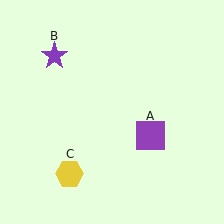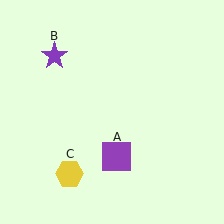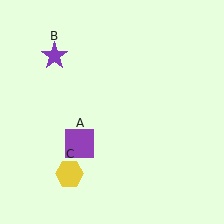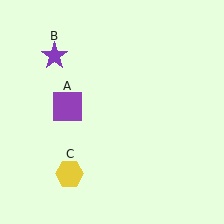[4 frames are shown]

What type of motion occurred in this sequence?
The purple square (object A) rotated clockwise around the center of the scene.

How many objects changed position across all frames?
1 object changed position: purple square (object A).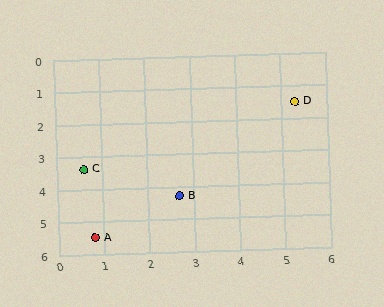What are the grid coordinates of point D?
Point D is at approximately (5.3, 1.5).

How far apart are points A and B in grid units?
Points A and B are about 2.2 grid units apart.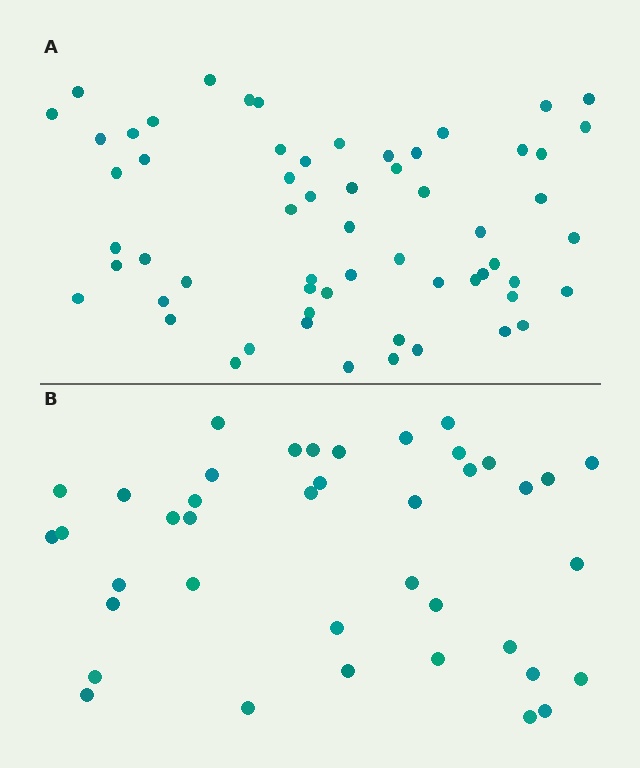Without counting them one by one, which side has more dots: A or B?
Region A (the top region) has more dots.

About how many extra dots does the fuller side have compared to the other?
Region A has approximately 20 more dots than region B.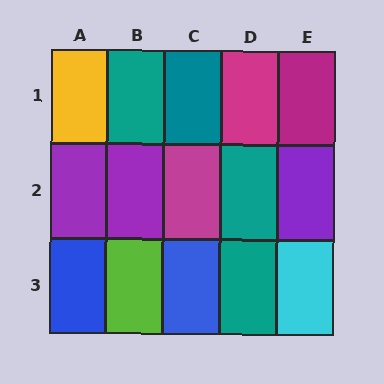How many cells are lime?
1 cell is lime.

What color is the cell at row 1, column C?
Teal.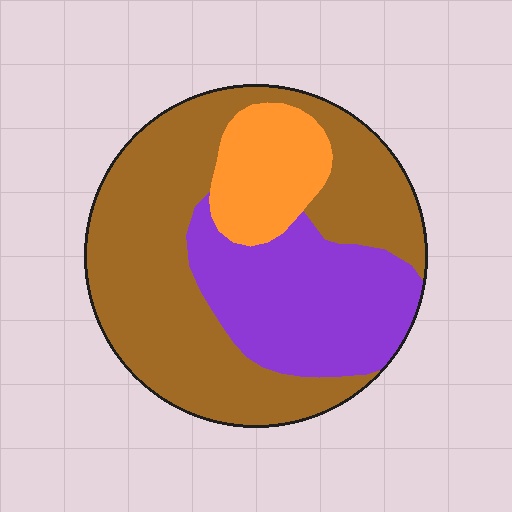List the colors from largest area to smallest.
From largest to smallest: brown, purple, orange.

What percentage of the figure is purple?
Purple covers 29% of the figure.